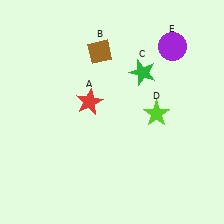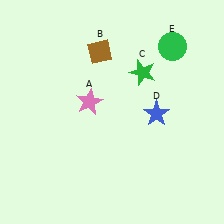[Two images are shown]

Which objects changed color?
A changed from red to pink. D changed from lime to blue. E changed from purple to green.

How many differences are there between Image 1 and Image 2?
There are 3 differences between the two images.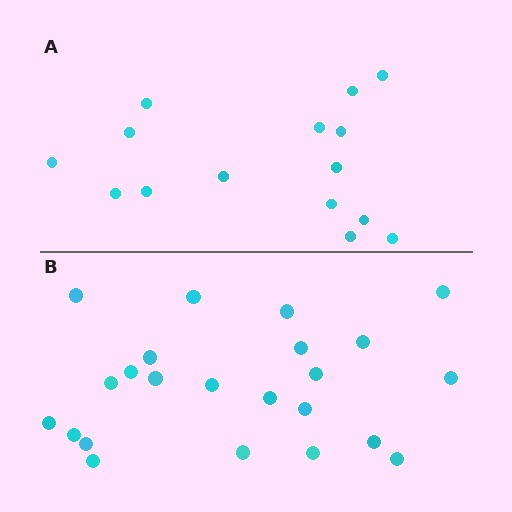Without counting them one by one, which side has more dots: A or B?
Region B (the bottom region) has more dots.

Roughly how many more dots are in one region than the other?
Region B has roughly 8 or so more dots than region A.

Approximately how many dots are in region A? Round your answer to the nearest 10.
About 20 dots. (The exact count is 15, which rounds to 20.)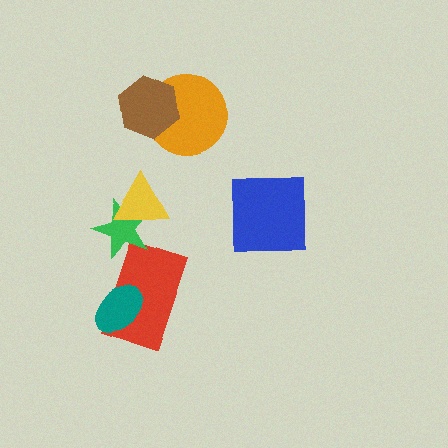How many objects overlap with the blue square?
0 objects overlap with the blue square.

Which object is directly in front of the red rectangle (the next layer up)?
The teal ellipse is directly in front of the red rectangle.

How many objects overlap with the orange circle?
1 object overlaps with the orange circle.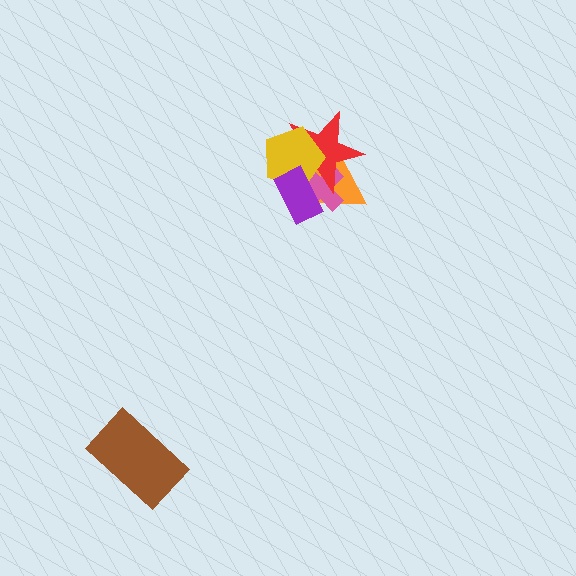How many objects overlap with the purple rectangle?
4 objects overlap with the purple rectangle.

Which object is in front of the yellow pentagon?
The purple rectangle is in front of the yellow pentagon.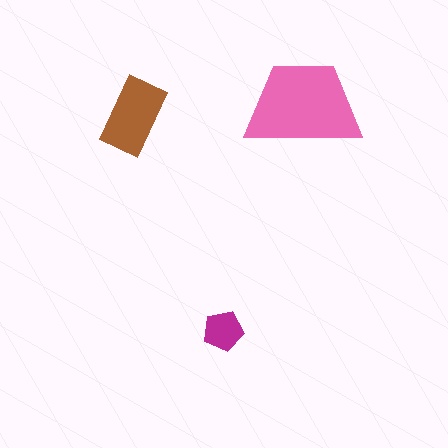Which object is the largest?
The pink trapezoid.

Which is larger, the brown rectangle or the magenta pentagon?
The brown rectangle.